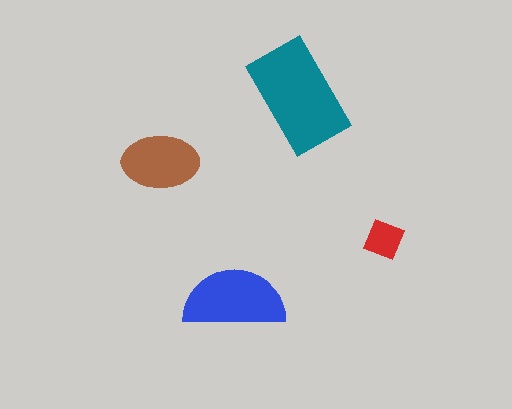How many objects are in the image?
There are 4 objects in the image.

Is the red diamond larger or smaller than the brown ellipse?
Smaller.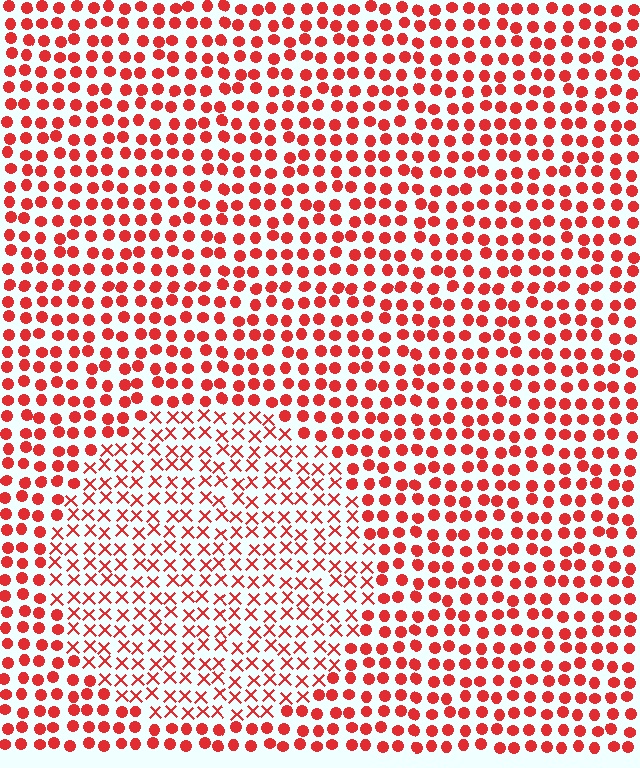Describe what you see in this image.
The image is filled with small red elements arranged in a uniform grid. A circle-shaped region contains X marks, while the surrounding area contains circles. The boundary is defined purely by the change in element shape.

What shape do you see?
I see a circle.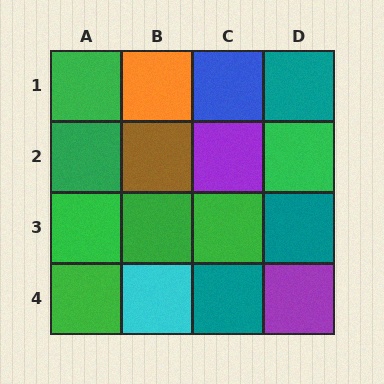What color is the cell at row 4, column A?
Green.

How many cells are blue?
1 cell is blue.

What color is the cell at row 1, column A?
Green.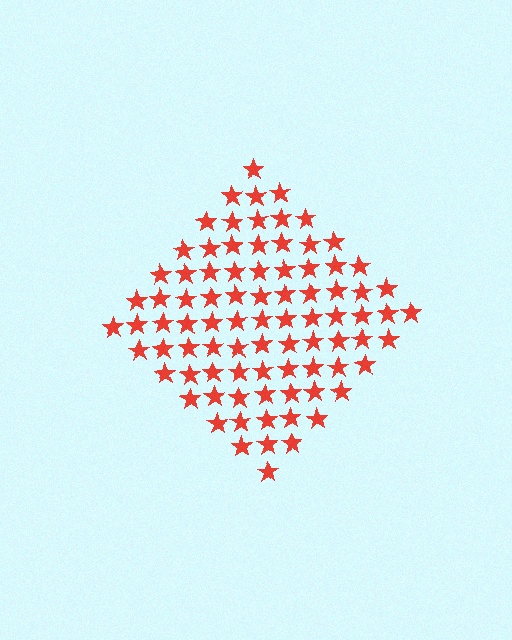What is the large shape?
The large shape is a diamond.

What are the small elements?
The small elements are stars.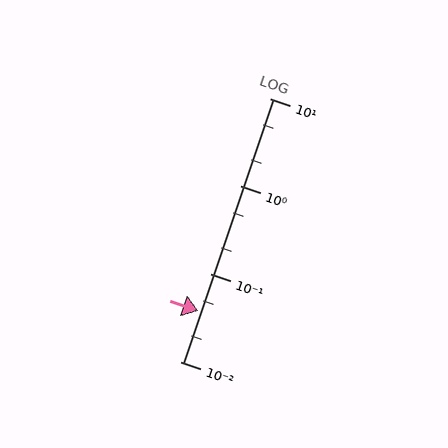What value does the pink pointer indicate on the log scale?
The pointer indicates approximately 0.038.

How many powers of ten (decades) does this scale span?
The scale spans 3 decades, from 0.01 to 10.